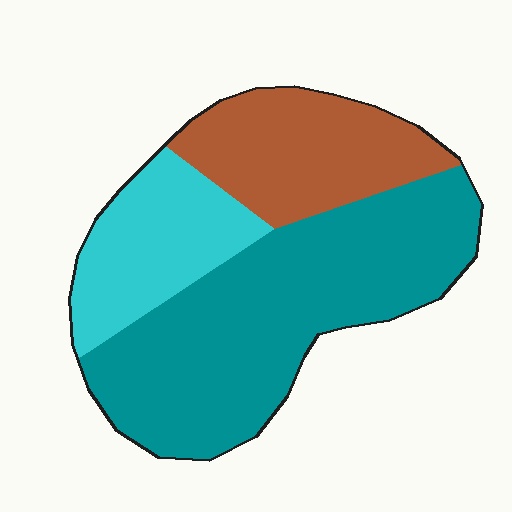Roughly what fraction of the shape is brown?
Brown covers roughly 25% of the shape.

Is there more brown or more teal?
Teal.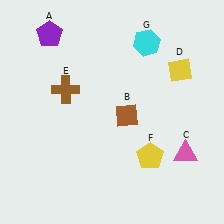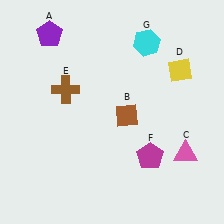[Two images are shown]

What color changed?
The pentagon (F) changed from yellow in Image 1 to magenta in Image 2.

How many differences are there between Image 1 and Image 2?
There is 1 difference between the two images.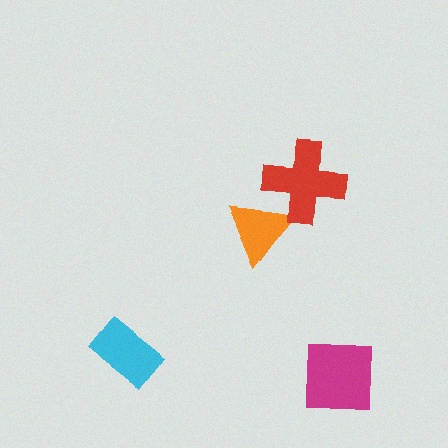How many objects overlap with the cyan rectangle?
0 objects overlap with the cyan rectangle.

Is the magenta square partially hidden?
No, no other shape covers it.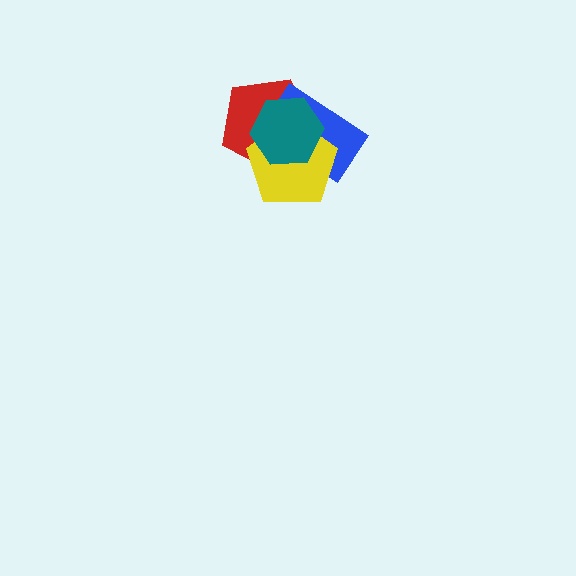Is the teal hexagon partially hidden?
No, no other shape covers it.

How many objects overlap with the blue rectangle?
3 objects overlap with the blue rectangle.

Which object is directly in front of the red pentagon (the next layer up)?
The blue rectangle is directly in front of the red pentagon.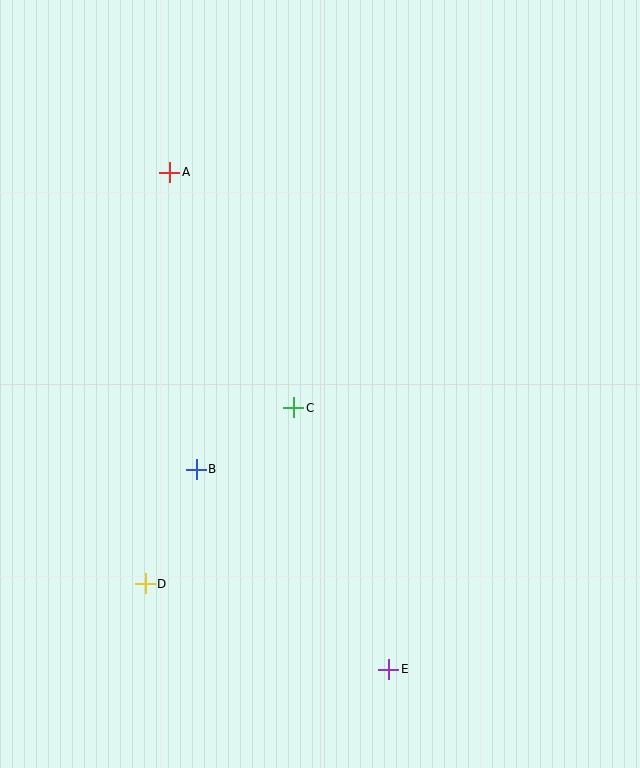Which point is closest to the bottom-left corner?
Point D is closest to the bottom-left corner.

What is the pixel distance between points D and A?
The distance between D and A is 412 pixels.